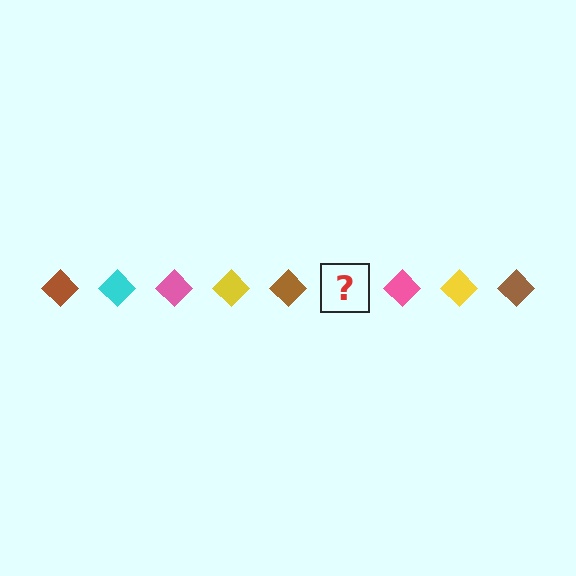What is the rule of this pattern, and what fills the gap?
The rule is that the pattern cycles through brown, cyan, pink, yellow diamonds. The gap should be filled with a cyan diamond.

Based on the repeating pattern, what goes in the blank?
The blank should be a cyan diamond.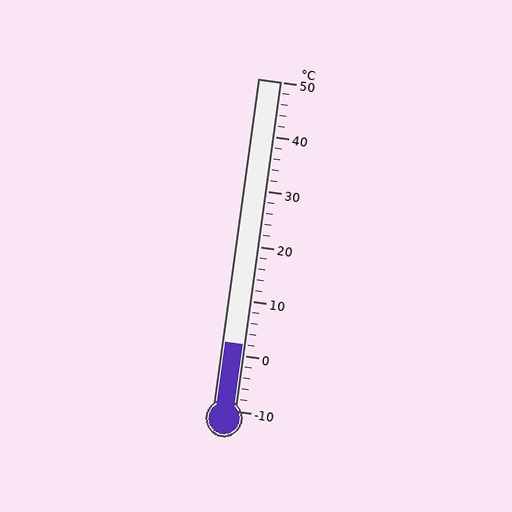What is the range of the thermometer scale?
The thermometer scale ranges from -10°C to 50°C.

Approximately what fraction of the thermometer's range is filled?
The thermometer is filled to approximately 20% of its range.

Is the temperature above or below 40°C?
The temperature is below 40°C.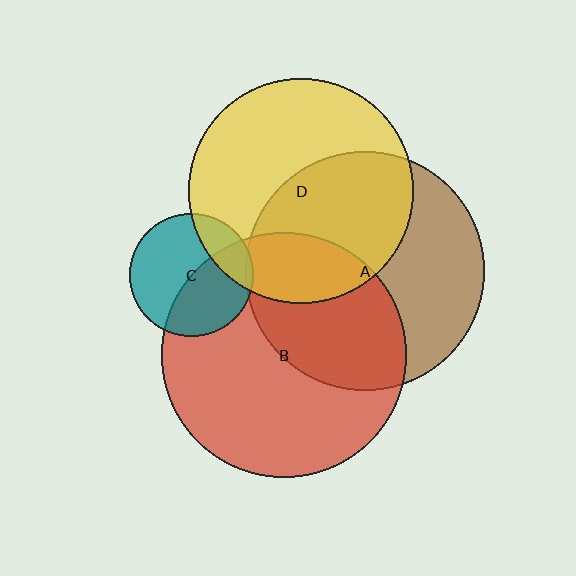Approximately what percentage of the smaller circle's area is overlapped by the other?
Approximately 5%.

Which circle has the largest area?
Circle B (red).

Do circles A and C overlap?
Yes.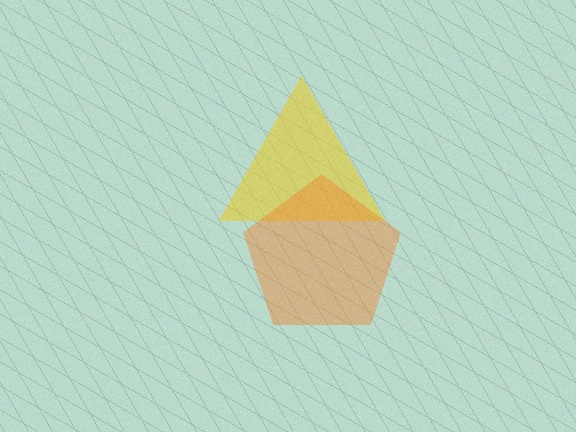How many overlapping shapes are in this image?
There are 2 overlapping shapes in the image.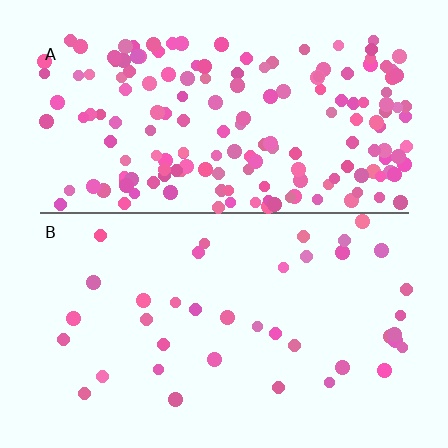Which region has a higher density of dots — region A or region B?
A (the top).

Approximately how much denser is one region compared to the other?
Approximately 4.5× — region A over region B.